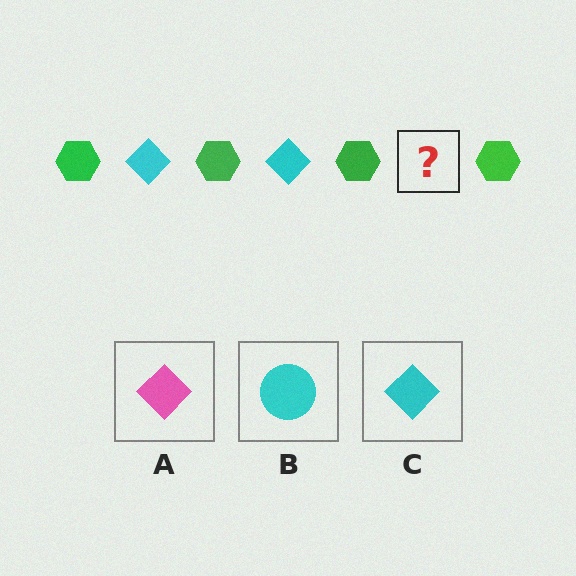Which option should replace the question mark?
Option C.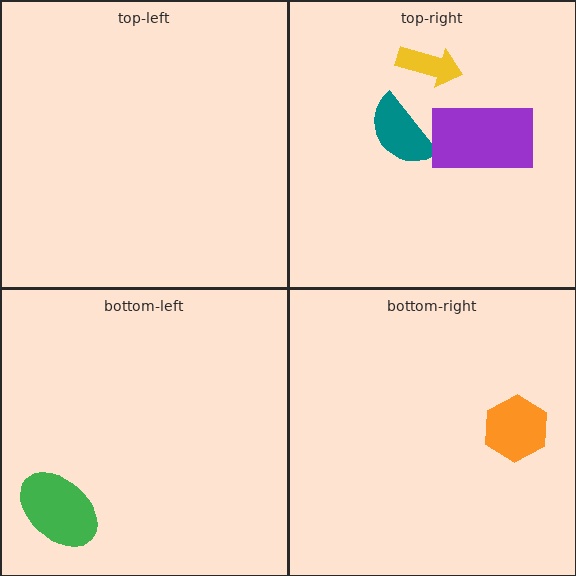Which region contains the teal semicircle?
The top-right region.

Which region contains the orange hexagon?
The bottom-right region.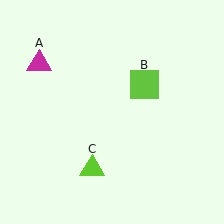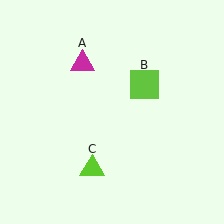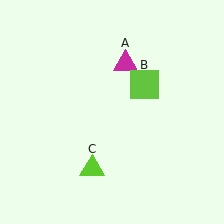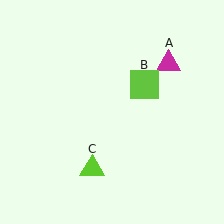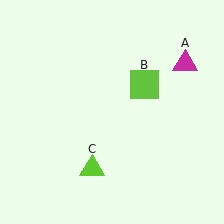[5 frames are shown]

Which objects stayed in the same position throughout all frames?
Lime square (object B) and lime triangle (object C) remained stationary.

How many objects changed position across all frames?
1 object changed position: magenta triangle (object A).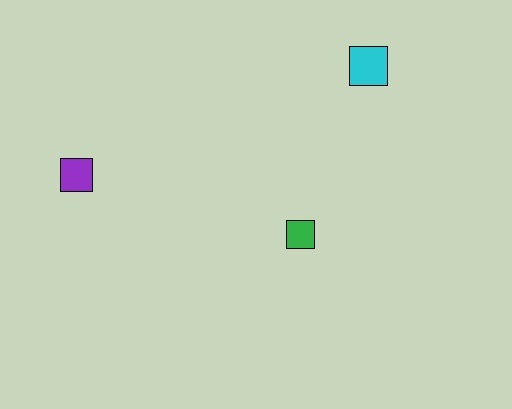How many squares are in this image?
There are 3 squares.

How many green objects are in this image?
There is 1 green object.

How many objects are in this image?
There are 3 objects.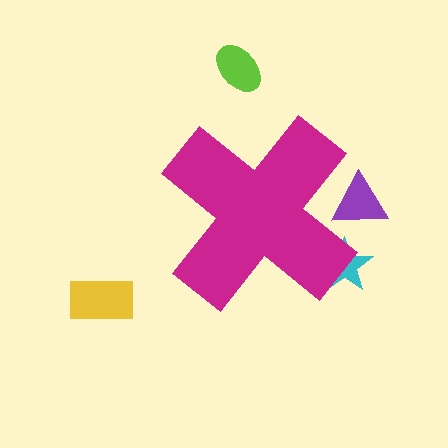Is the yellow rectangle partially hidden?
No, the yellow rectangle is fully visible.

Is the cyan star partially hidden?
Yes, the cyan star is partially hidden behind the magenta cross.